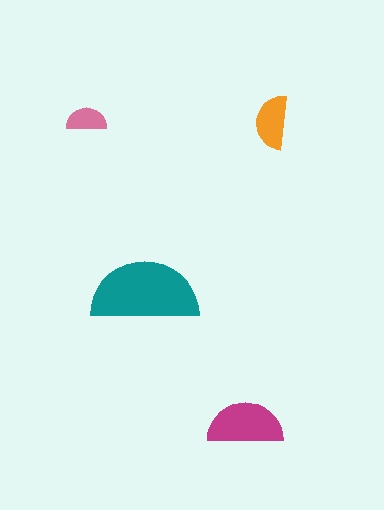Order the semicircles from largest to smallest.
the teal one, the magenta one, the orange one, the pink one.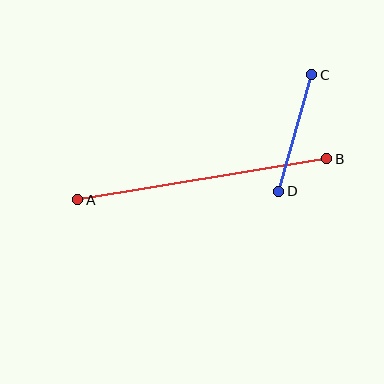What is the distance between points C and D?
The distance is approximately 121 pixels.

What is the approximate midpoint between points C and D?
The midpoint is at approximately (295, 133) pixels.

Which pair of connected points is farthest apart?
Points A and B are farthest apart.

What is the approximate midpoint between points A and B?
The midpoint is at approximately (202, 179) pixels.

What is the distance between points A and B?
The distance is approximately 252 pixels.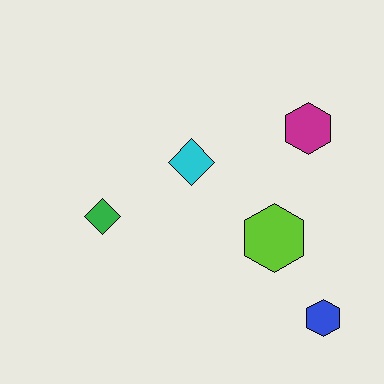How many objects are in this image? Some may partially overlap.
There are 5 objects.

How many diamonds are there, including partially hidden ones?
There are 2 diamonds.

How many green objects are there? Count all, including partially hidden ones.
There is 1 green object.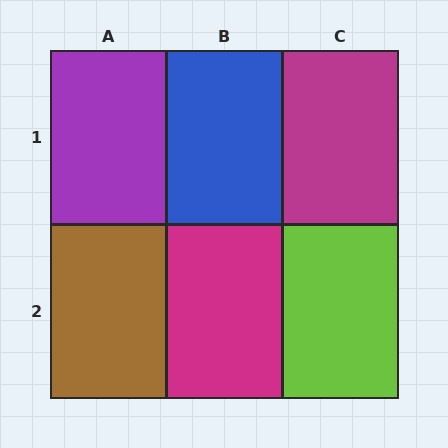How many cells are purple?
1 cell is purple.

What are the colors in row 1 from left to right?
Purple, blue, magenta.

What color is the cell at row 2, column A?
Brown.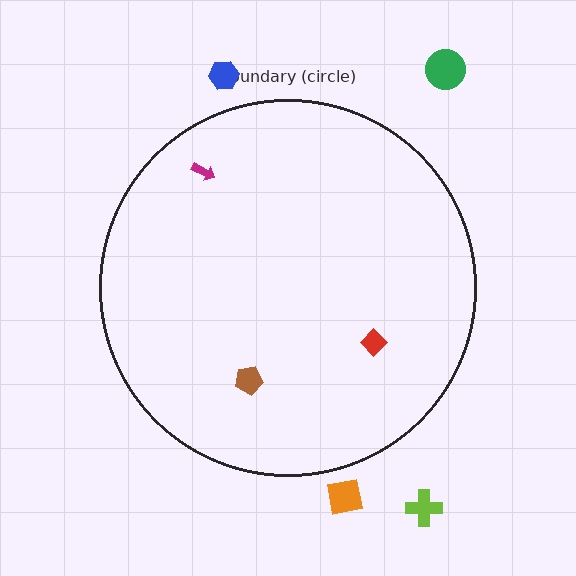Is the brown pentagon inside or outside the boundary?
Inside.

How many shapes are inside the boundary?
3 inside, 4 outside.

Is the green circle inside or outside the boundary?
Outside.